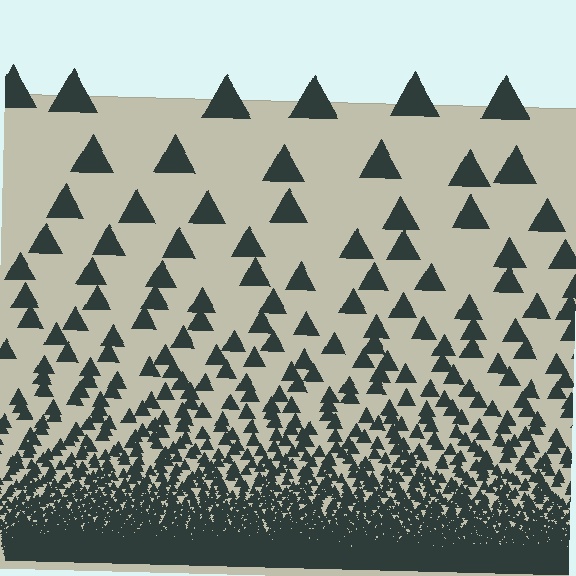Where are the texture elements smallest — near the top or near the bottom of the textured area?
Near the bottom.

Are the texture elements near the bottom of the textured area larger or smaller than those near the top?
Smaller. The gradient is inverted — elements near the bottom are smaller and denser.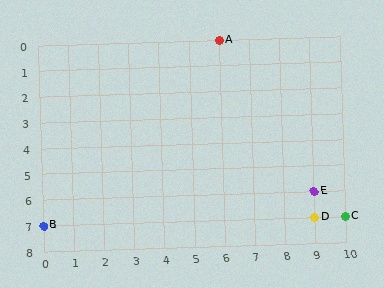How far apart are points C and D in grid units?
Points C and D are 1 column apart.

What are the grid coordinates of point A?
Point A is at grid coordinates (6, 0).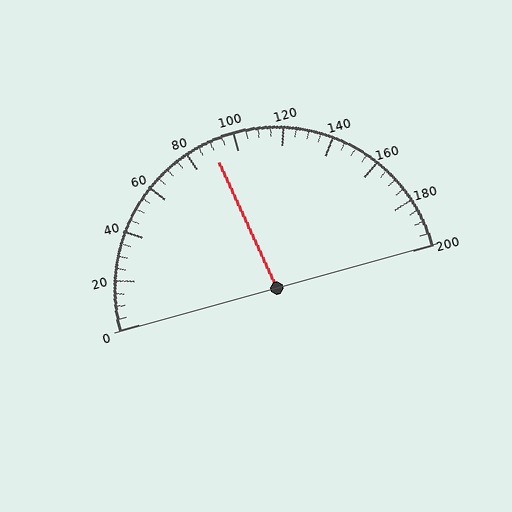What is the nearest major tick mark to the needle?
The nearest major tick mark is 80.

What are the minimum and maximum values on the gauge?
The gauge ranges from 0 to 200.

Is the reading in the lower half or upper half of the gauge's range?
The reading is in the lower half of the range (0 to 200).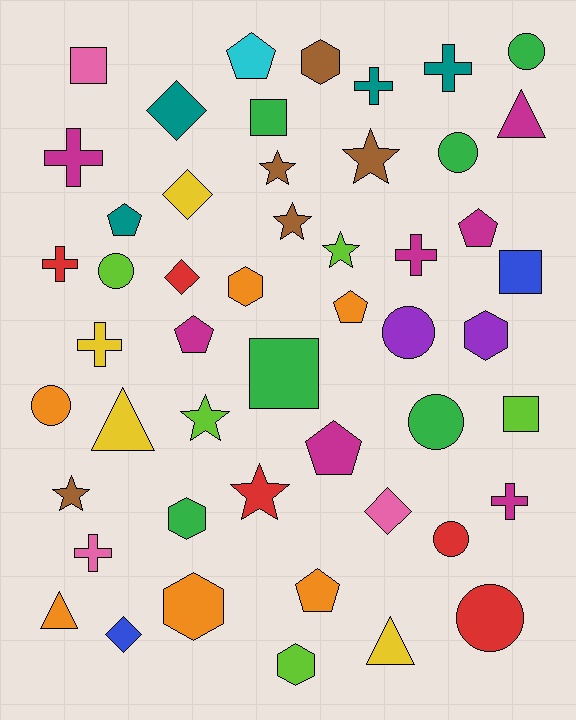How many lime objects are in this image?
There are 5 lime objects.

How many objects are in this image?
There are 50 objects.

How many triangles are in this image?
There are 4 triangles.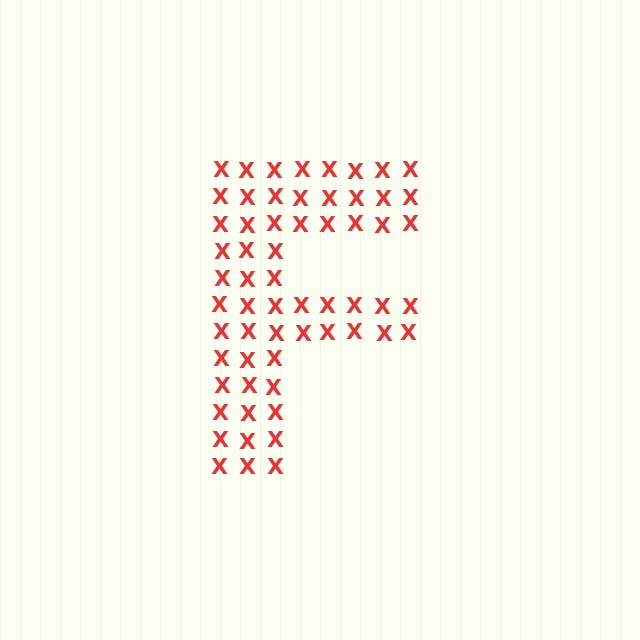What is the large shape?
The large shape is the letter F.